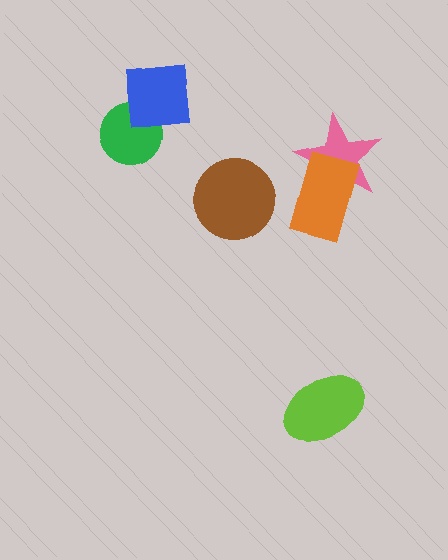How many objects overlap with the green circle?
1 object overlaps with the green circle.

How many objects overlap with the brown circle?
0 objects overlap with the brown circle.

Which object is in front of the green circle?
The blue square is in front of the green circle.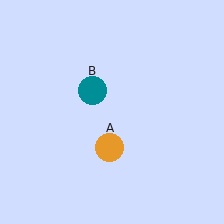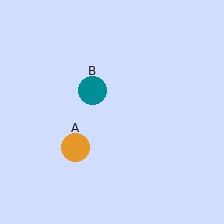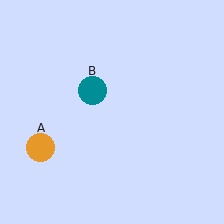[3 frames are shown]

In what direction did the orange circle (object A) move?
The orange circle (object A) moved left.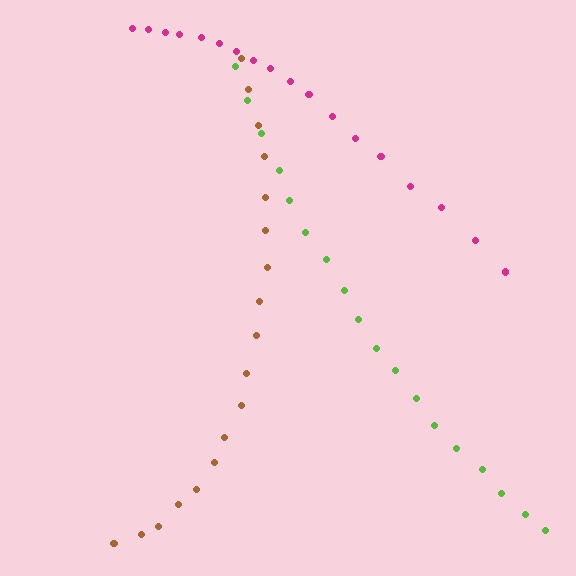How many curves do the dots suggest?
There are 3 distinct paths.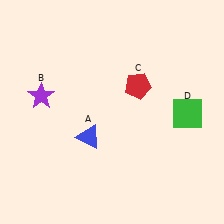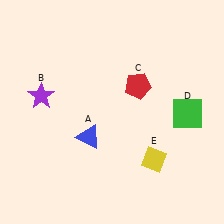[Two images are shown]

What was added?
A yellow diamond (E) was added in Image 2.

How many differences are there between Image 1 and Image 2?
There is 1 difference between the two images.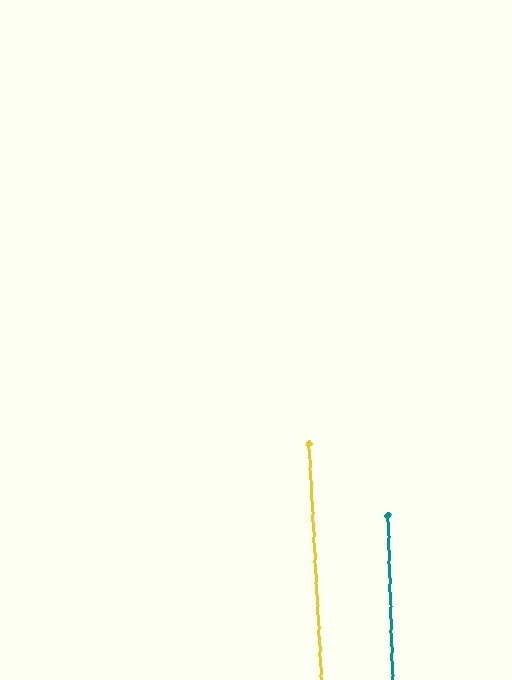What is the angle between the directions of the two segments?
Approximately 2 degrees.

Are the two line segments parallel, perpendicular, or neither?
Parallel — their directions differ by only 1.8°.